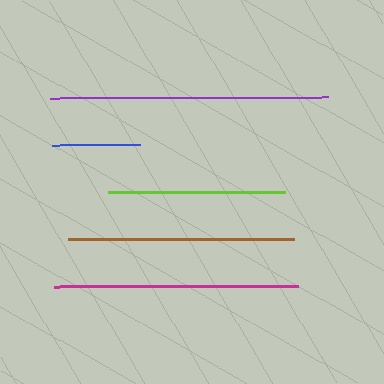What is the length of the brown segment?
The brown segment is approximately 226 pixels long.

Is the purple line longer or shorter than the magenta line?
The purple line is longer than the magenta line.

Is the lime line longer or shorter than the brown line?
The brown line is longer than the lime line.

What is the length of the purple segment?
The purple segment is approximately 279 pixels long.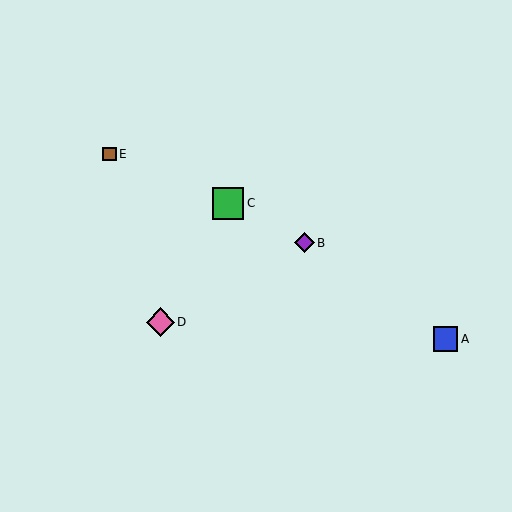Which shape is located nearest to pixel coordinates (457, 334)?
The blue square (labeled A) at (446, 339) is nearest to that location.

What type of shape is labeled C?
Shape C is a green square.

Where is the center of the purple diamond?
The center of the purple diamond is at (305, 243).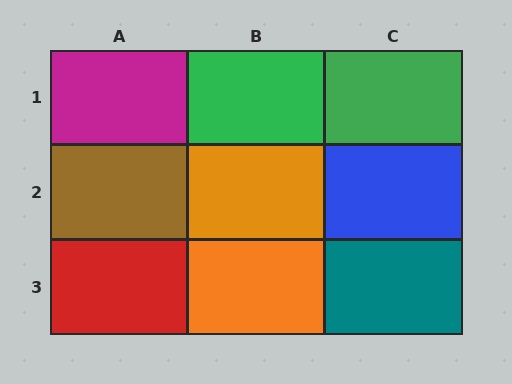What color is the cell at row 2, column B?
Orange.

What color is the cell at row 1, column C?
Green.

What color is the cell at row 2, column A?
Brown.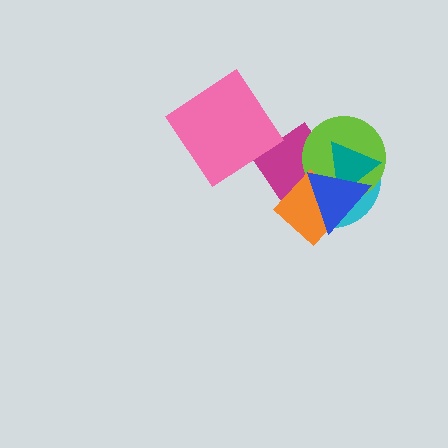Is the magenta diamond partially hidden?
Yes, it is partially covered by another shape.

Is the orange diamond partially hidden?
Yes, it is partially covered by another shape.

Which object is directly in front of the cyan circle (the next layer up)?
The magenta diamond is directly in front of the cyan circle.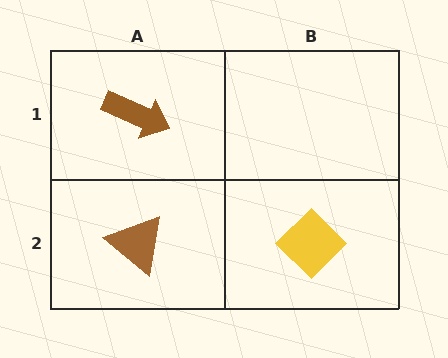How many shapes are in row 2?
2 shapes.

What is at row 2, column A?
A brown triangle.